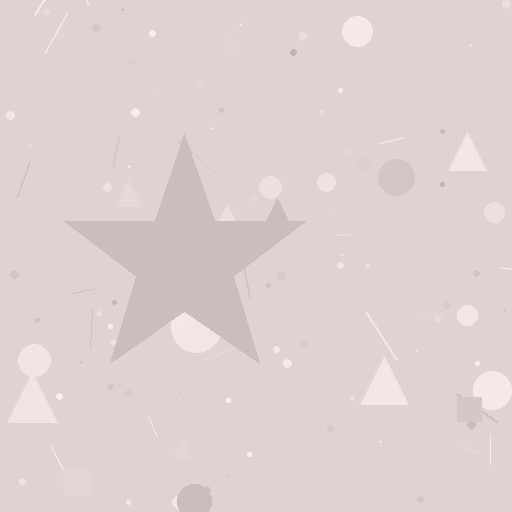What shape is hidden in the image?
A star is hidden in the image.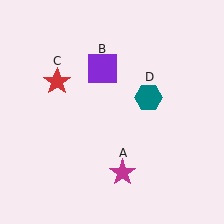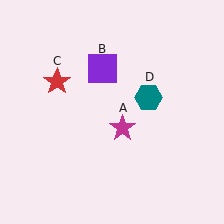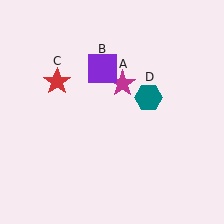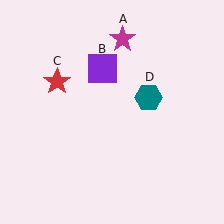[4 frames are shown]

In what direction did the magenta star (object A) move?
The magenta star (object A) moved up.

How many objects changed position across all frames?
1 object changed position: magenta star (object A).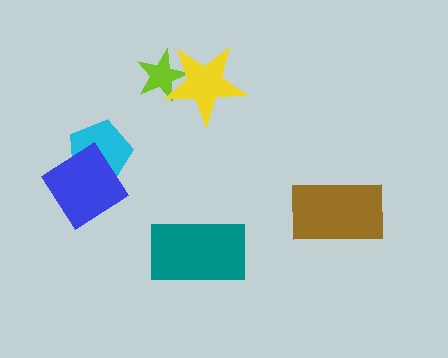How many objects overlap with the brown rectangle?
0 objects overlap with the brown rectangle.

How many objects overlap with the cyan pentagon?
1 object overlaps with the cyan pentagon.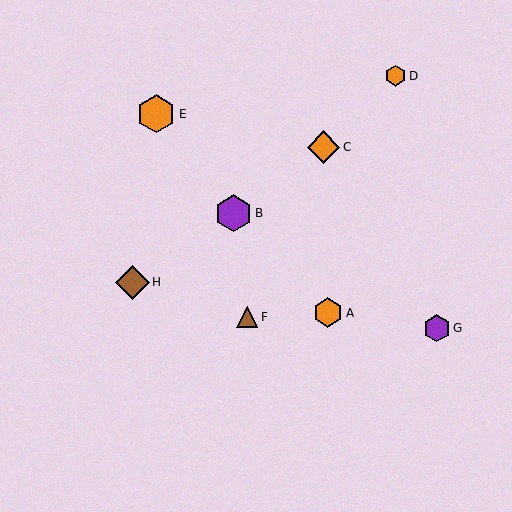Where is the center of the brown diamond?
The center of the brown diamond is at (132, 282).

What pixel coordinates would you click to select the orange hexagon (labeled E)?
Click at (156, 114) to select the orange hexagon E.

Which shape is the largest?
The orange hexagon (labeled E) is the largest.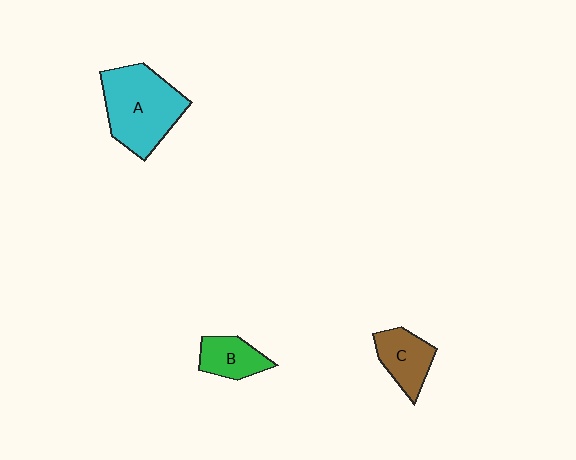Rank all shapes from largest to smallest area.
From largest to smallest: A (cyan), C (brown), B (green).